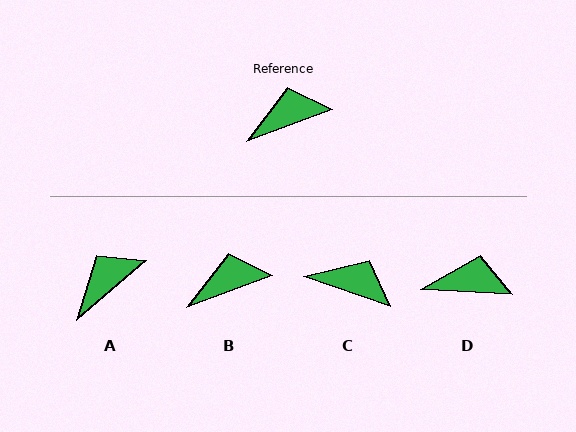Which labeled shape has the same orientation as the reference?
B.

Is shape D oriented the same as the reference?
No, it is off by about 24 degrees.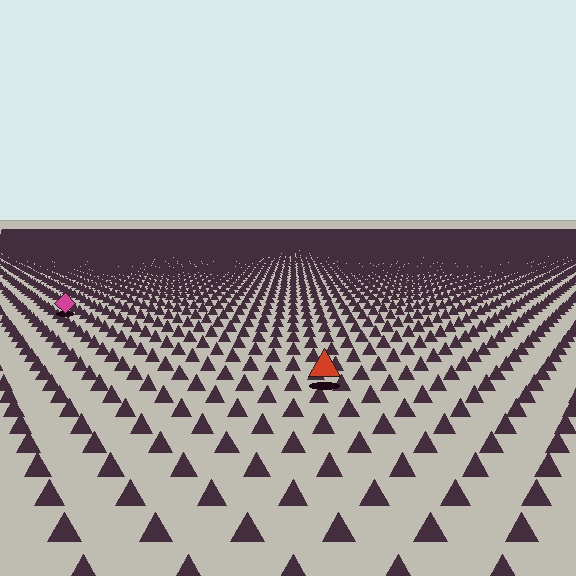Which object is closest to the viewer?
The red triangle is closest. The texture marks near it are larger and more spread out.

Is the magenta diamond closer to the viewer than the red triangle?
No. The red triangle is closer — you can tell from the texture gradient: the ground texture is coarser near it.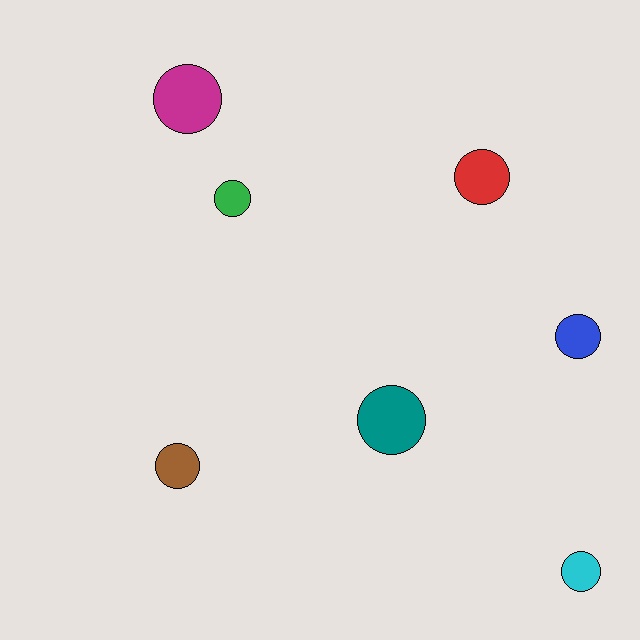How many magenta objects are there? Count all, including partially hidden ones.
There is 1 magenta object.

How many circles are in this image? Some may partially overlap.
There are 7 circles.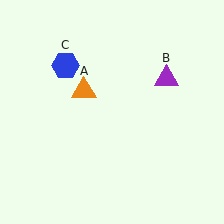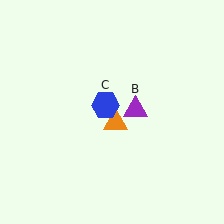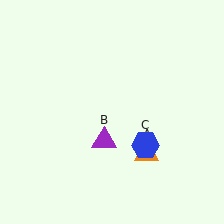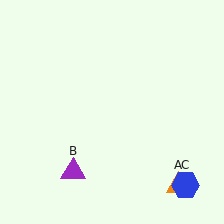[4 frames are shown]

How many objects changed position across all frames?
3 objects changed position: orange triangle (object A), purple triangle (object B), blue hexagon (object C).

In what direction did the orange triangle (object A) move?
The orange triangle (object A) moved down and to the right.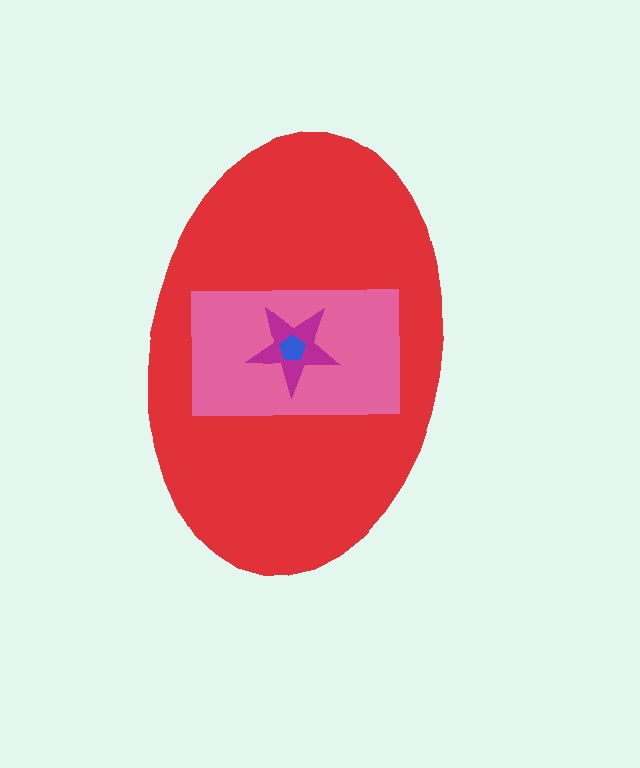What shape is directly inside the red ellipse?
The pink rectangle.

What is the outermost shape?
The red ellipse.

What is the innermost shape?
The blue pentagon.